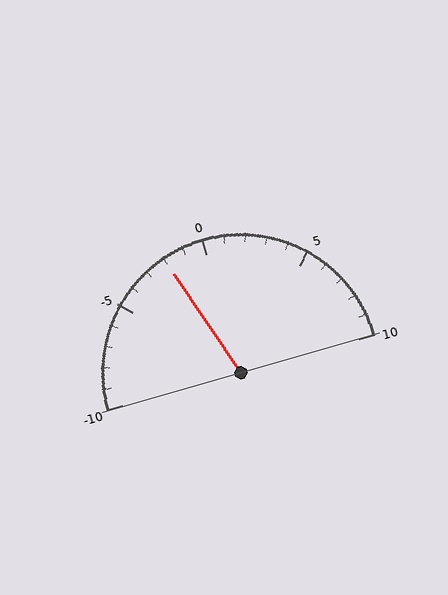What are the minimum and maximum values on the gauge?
The gauge ranges from -10 to 10.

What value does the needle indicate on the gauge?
The needle indicates approximately -2.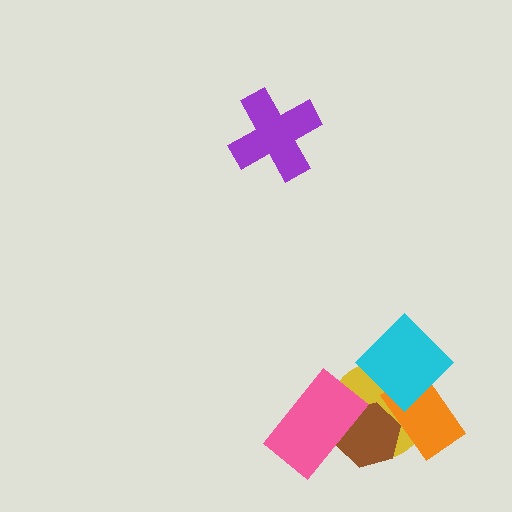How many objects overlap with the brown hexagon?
3 objects overlap with the brown hexagon.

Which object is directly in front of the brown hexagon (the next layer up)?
The orange rectangle is directly in front of the brown hexagon.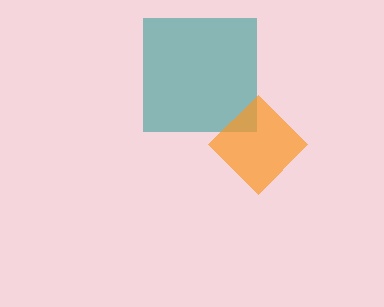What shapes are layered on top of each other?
The layered shapes are: a teal square, an orange diamond.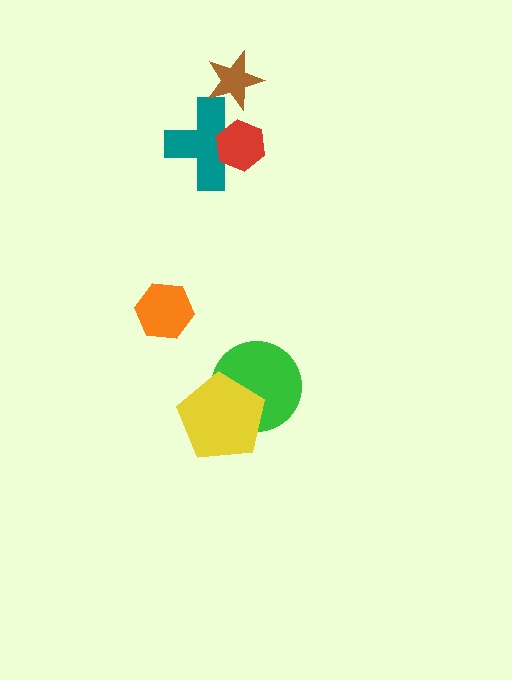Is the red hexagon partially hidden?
No, no other shape covers it.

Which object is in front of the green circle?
The yellow pentagon is in front of the green circle.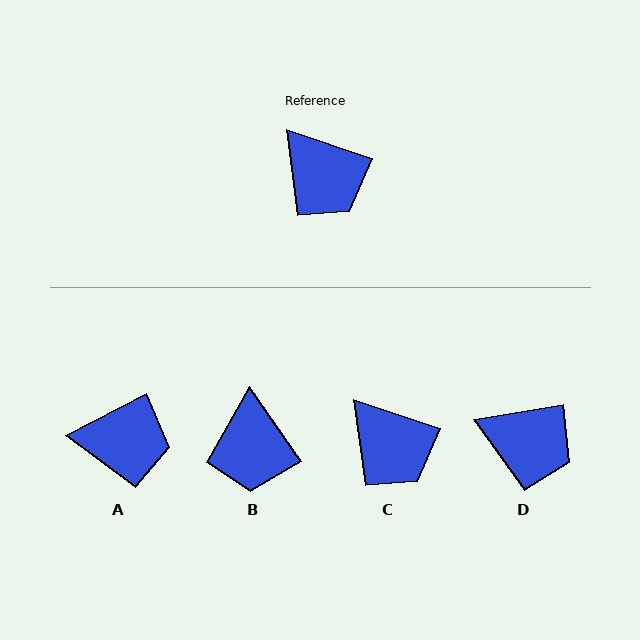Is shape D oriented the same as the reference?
No, it is off by about 28 degrees.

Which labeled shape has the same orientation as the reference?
C.